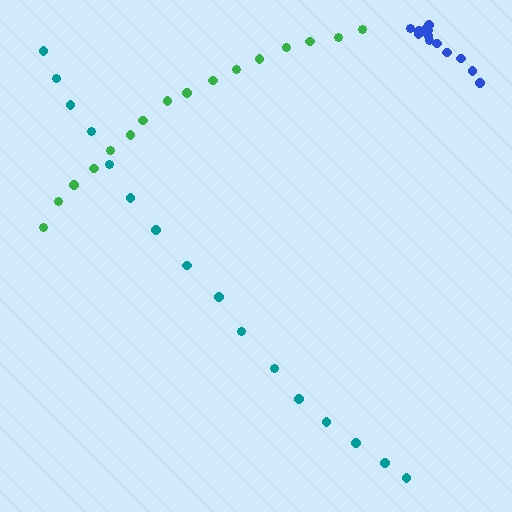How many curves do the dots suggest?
There are 3 distinct paths.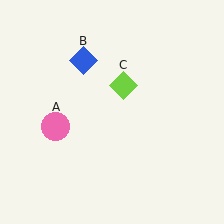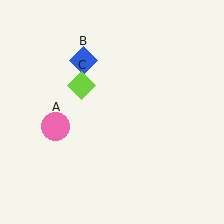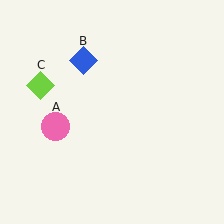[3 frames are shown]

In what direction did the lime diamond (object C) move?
The lime diamond (object C) moved left.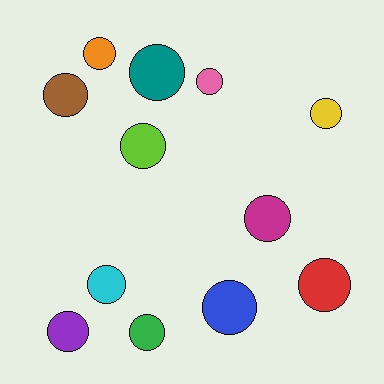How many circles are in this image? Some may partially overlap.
There are 12 circles.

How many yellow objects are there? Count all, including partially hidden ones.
There is 1 yellow object.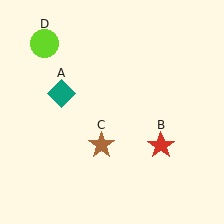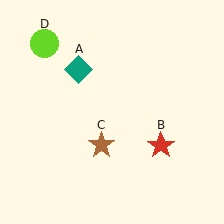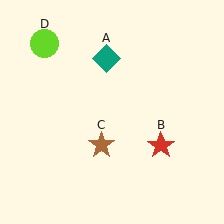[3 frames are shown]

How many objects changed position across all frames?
1 object changed position: teal diamond (object A).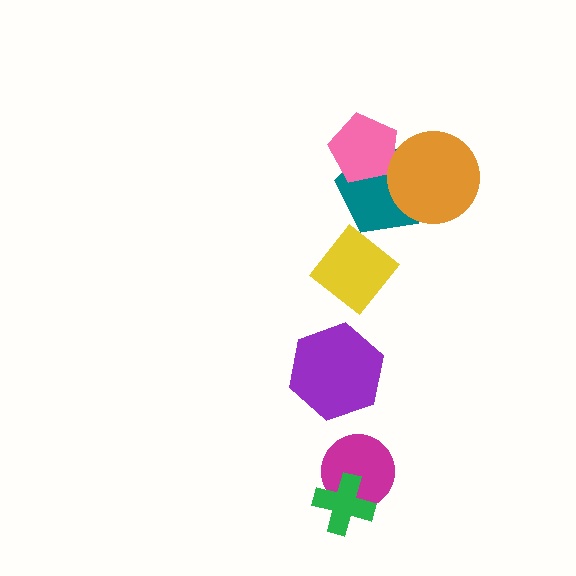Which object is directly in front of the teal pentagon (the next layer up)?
The pink pentagon is directly in front of the teal pentagon.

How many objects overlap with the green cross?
1 object overlaps with the green cross.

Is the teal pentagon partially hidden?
Yes, it is partially covered by another shape.